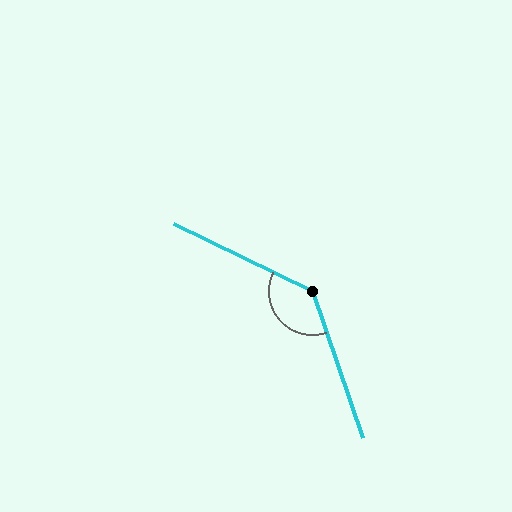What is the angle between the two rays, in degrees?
Approximately 135 degrees.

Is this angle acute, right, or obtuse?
It is obtuse.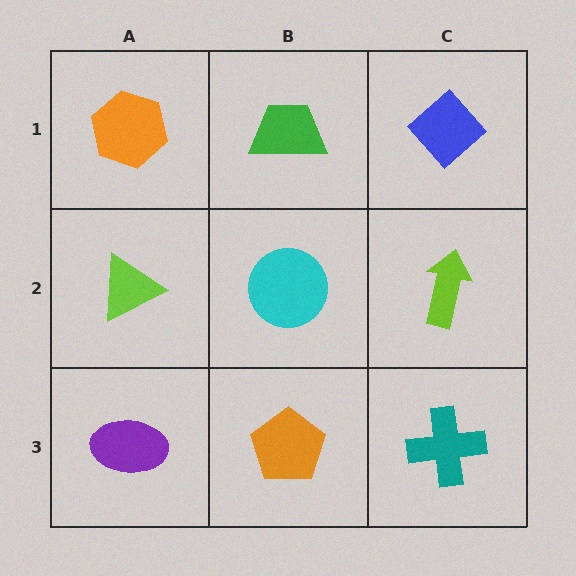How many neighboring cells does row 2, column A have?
3.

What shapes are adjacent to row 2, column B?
A green trapezoid (row 1, column B), an orange pentagon (row 3, column B), a lime triangle (row 2, column A), a lime arrow (row 2, column C).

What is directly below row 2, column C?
A teal cross.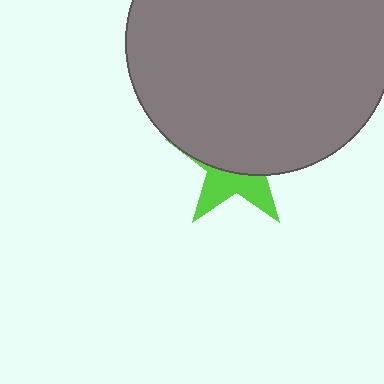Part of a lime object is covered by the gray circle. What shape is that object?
It is a star.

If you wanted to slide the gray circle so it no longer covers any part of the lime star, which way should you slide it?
Slide it up — that is the most direct way to separate the two shapes.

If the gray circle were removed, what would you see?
You would see the complete lime star.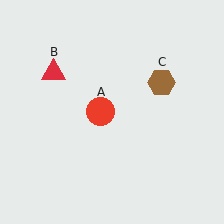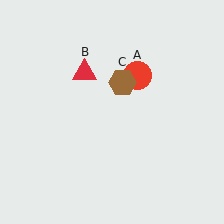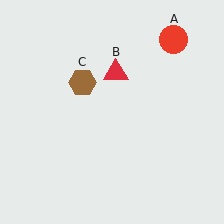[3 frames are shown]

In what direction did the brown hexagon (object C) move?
The brown hexagon (object C) moved left.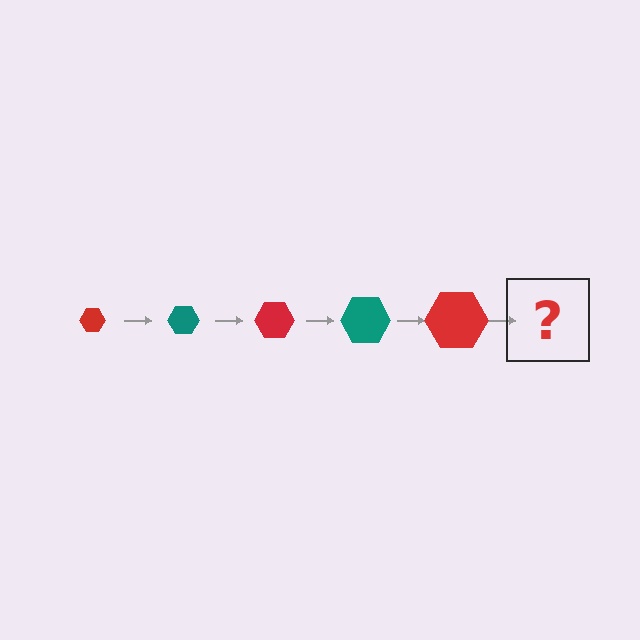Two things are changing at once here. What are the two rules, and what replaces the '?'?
The two rules are that the hexagon grows larger each step and the color cycles through red and teal. The '?' should be a teal hexagon, larger than the previous one.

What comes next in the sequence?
The next element should be a teal hexagon, larger than the previous one.